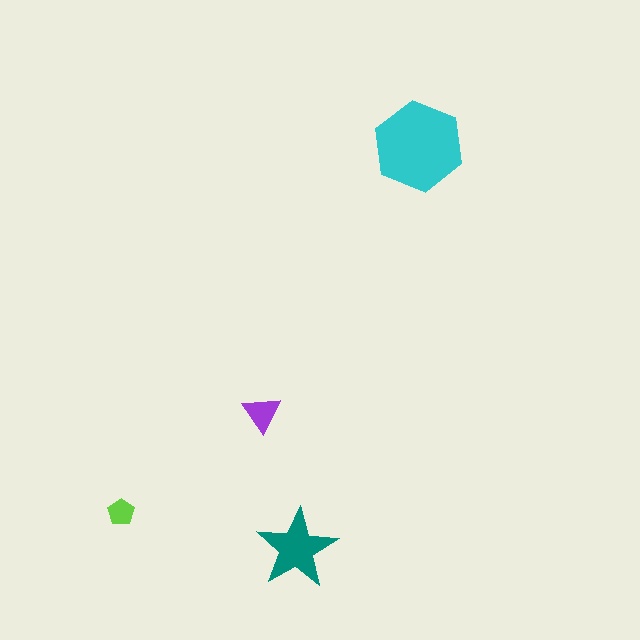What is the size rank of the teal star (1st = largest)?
2nd.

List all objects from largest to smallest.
The cyan hexagon, the teal star, the purple triangle, the lime pentagon.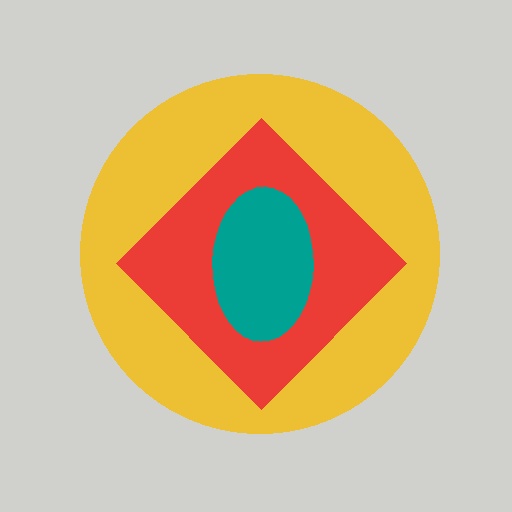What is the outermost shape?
The yellow circle.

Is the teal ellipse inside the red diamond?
Yes.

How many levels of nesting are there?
3.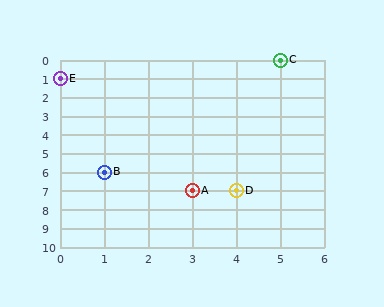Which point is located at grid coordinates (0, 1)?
Point E is at (0, 1).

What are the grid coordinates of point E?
Point E is at grid coordinates (0, 1).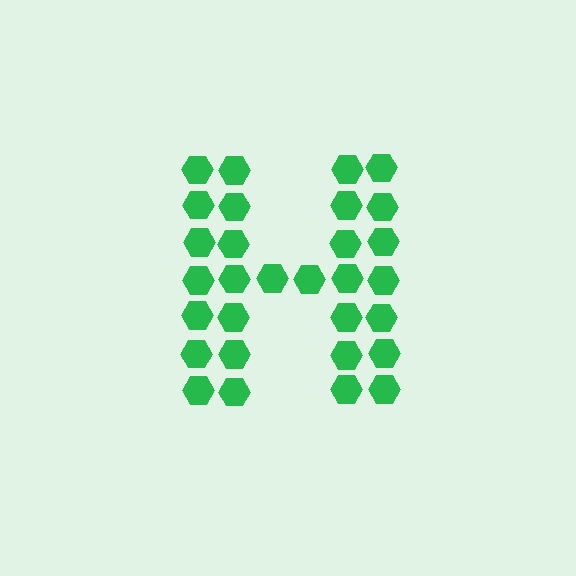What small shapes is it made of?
It is made of small hexagons.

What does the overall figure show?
The overall figure shows the letter H.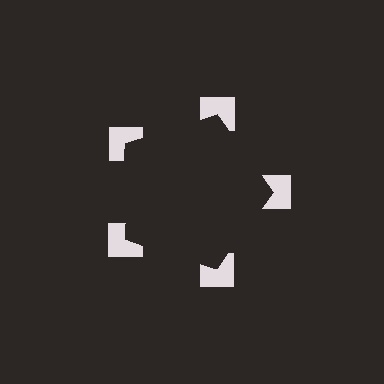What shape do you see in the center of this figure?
An illusory pentagon — its edges are inferred from the aligned wedge cuts in the notched squares, not physically drawn.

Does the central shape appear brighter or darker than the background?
It typically appears slightly darker than the background, even though no actual brightness change is drawn.